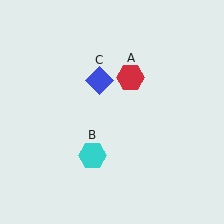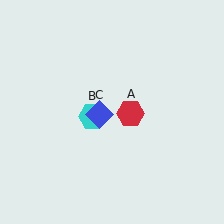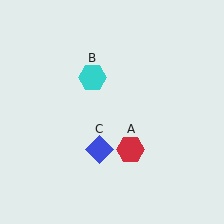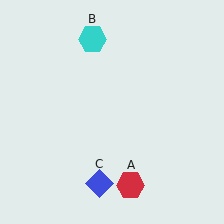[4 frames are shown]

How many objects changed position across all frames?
3 objects changed position: red hexagon (object A), cyan hexagon (object B), blue diamond (object C).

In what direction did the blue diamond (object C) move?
The blue diamond (object C) moved down.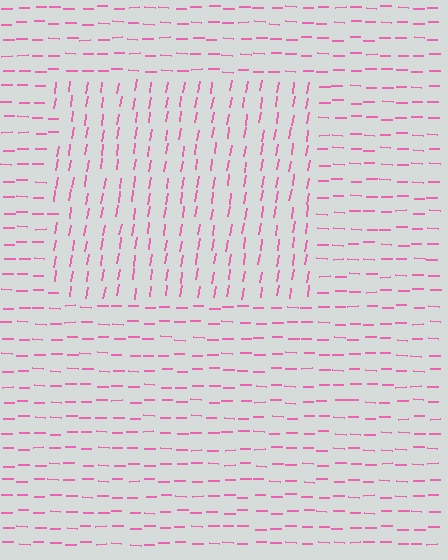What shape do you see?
I see a rectangle.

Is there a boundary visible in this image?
Yes, there is a texture boundary formed by a change in line orientation.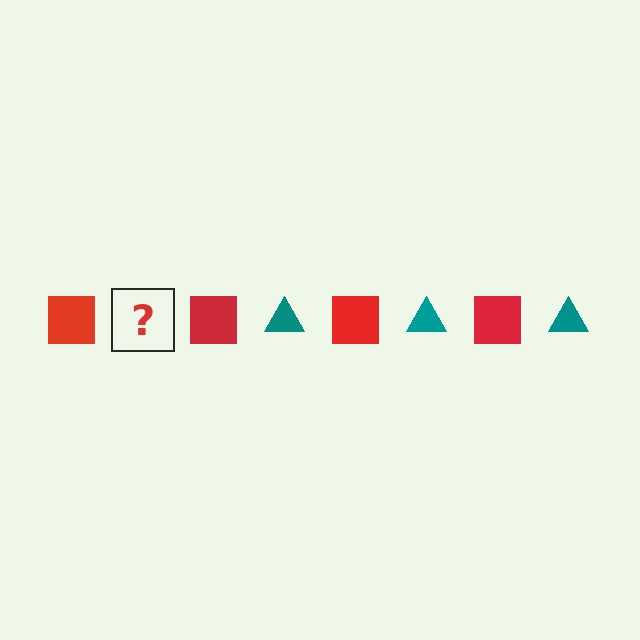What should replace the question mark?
The question mark should be replaced with a teal triangle.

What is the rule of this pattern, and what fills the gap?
The rule is that the pattern alternates between red square and teal triangle. The gap should be filled with a teal triangle.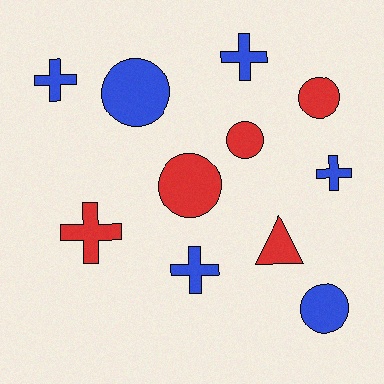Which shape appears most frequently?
Circle, with 5 objects.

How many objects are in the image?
There are 11 objects.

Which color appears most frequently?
Blue, with 6 objects.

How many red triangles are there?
There is 1 red triangle.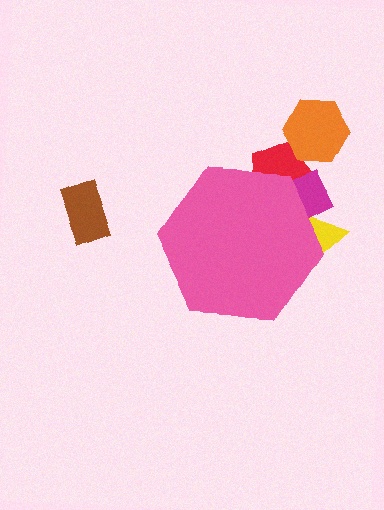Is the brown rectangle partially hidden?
No, the brown rectangle is fully visible.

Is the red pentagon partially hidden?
Yes, the red pentagon is partially hidden behind the pink hexagon.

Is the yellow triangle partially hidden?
Yes, the yellow triangle is partially hidden behind the pink hexagon.